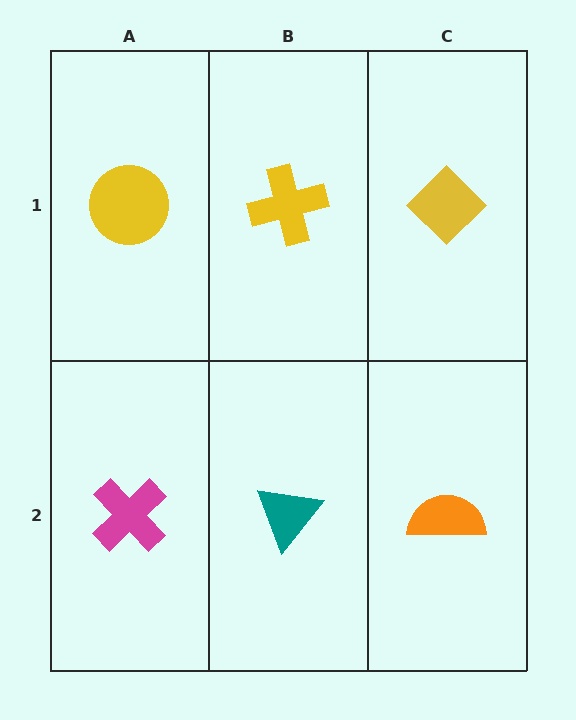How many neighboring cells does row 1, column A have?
2.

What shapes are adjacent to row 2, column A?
A yellow circle (row 1, column A), a teal triangle (row 2, column B).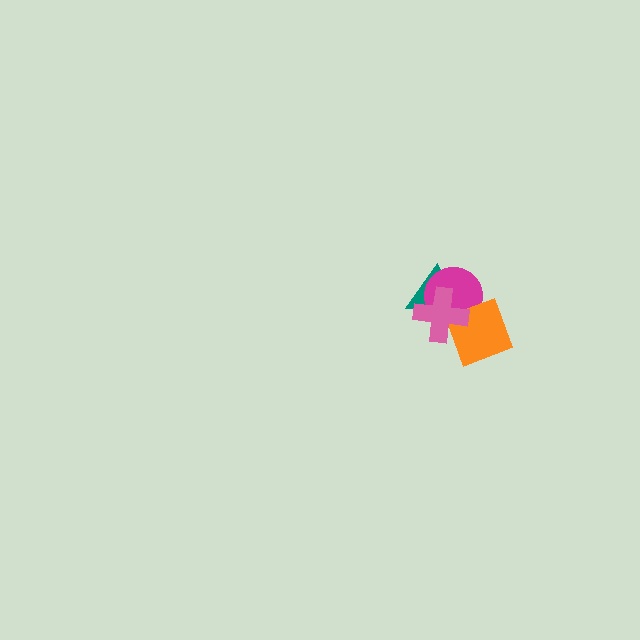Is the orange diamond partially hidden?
Yes, it is partially covered by another shape.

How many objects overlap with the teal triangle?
3 objects overlap with the teal triangle.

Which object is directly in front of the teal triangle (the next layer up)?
The magenta circle is directly in front of the teal triangle.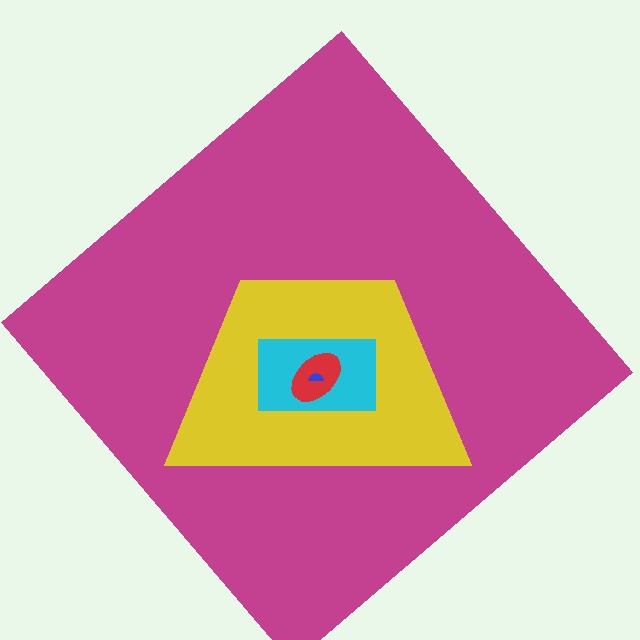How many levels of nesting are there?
5.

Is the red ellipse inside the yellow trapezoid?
Yes.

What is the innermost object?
The blue semicircle.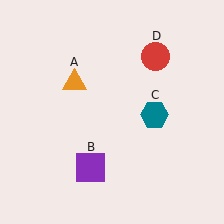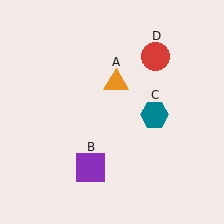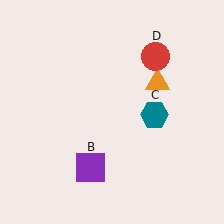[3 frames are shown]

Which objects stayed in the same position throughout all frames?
Purple square (object B) and teal hexagon (object C) and red circle (object D) remained stationary.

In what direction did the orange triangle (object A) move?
The orange triangle (object A) moved right.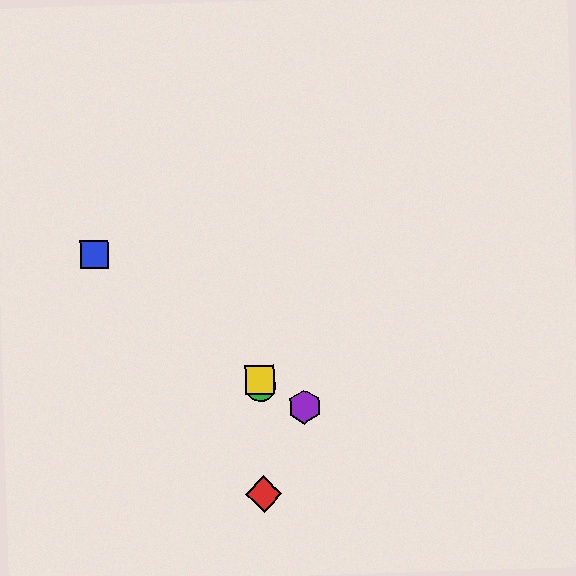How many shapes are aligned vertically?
3 shapes (the red diamond, the green circle, the yellow square) are aligned vertically.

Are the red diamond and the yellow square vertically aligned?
Yes, both are at x≈264.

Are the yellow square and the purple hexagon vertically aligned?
No, the yellow square is at x≈260 and the purple hexagon is at x≈305.